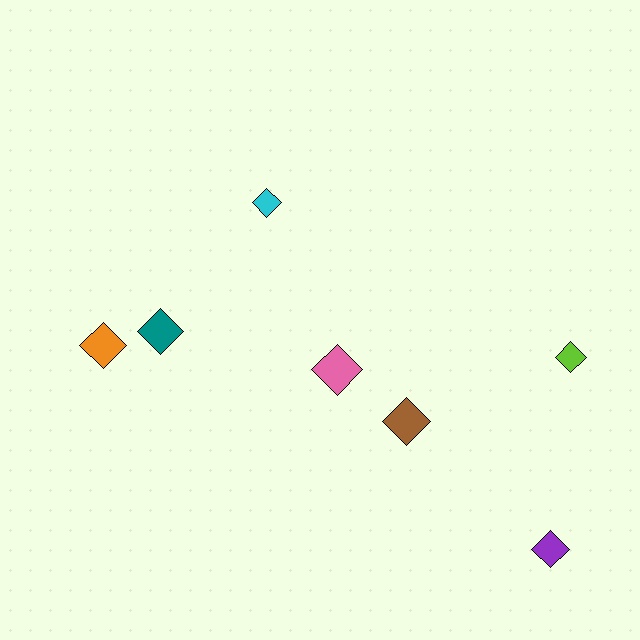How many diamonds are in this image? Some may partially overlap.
There are 7 diamonds.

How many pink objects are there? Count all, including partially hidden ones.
There is 1 pink object.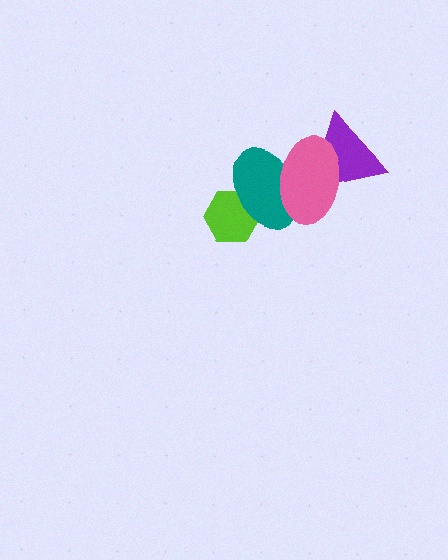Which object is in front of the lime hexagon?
The teal ellipse is in front of the lime hexagon.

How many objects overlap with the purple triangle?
1 object overlaps with the purple triangle.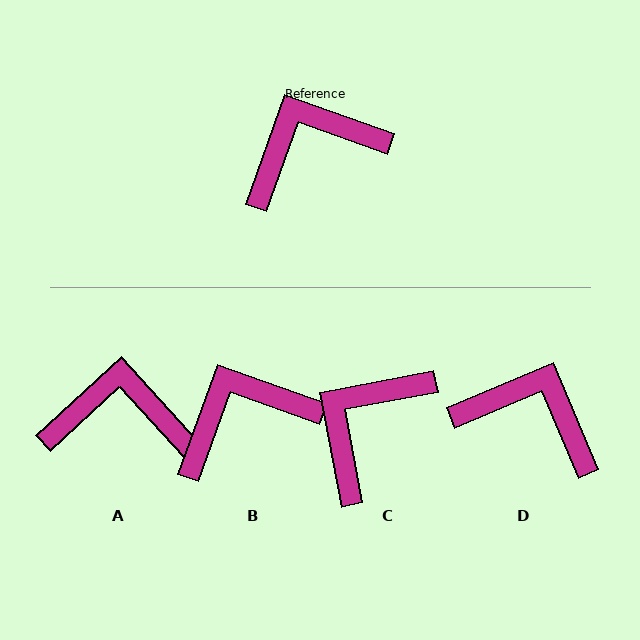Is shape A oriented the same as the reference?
No, it is off by about 28 degrees.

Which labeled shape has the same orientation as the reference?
B.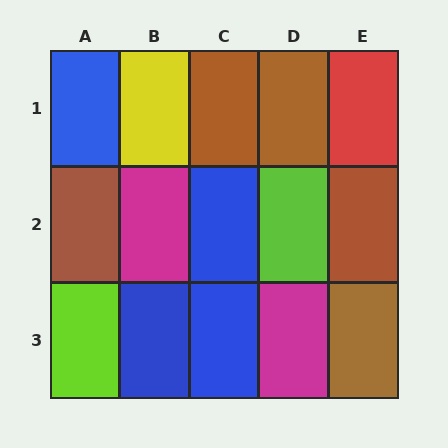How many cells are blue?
4 cells are blue.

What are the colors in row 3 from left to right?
Lime, blue, blue, magenta, brown.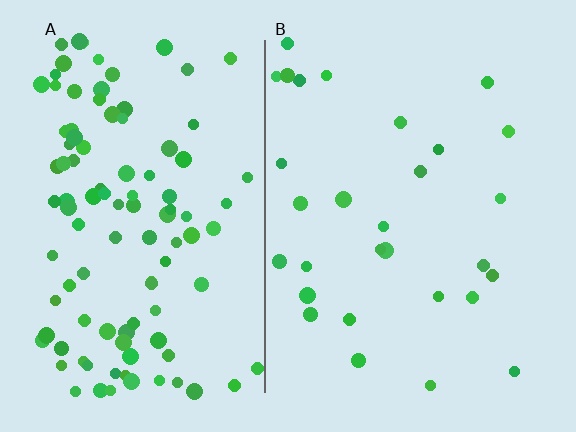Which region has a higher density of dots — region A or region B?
A (the left).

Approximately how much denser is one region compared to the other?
Approximately 3.6× — region A over region B.